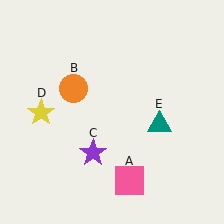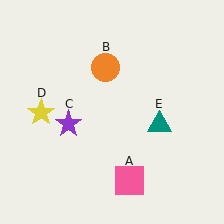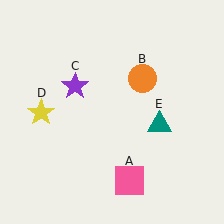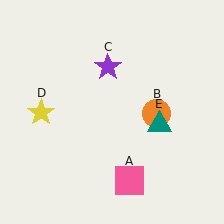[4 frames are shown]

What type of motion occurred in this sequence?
The orange circle (object B), purple star (object C) rotated clockwise around the center of the scene.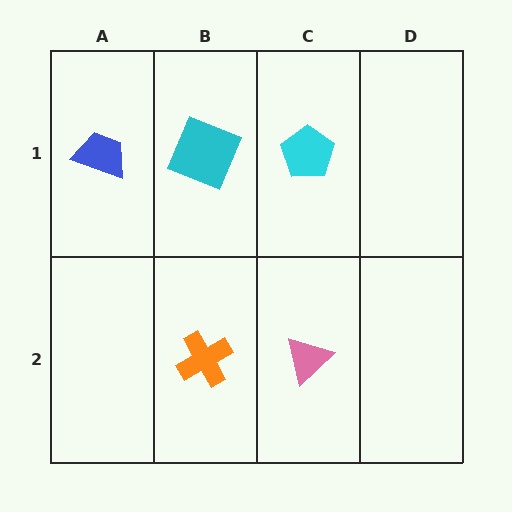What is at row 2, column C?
A pink triangle.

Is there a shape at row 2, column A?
No, that cell is empty.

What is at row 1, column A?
A blue trapezoid.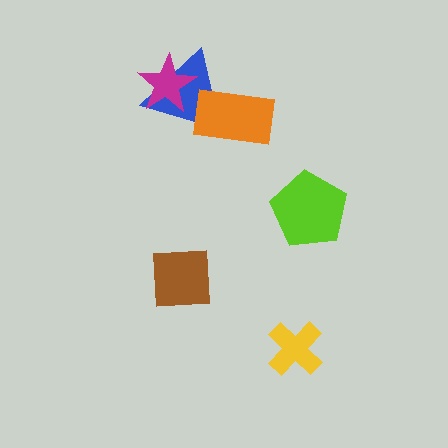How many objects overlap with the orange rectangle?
1 object overlaps with the orange rectangle.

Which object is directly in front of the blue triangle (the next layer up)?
The magenta star is directly in front of the blue triangle.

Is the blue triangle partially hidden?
Yes, it is partially covered by another shape.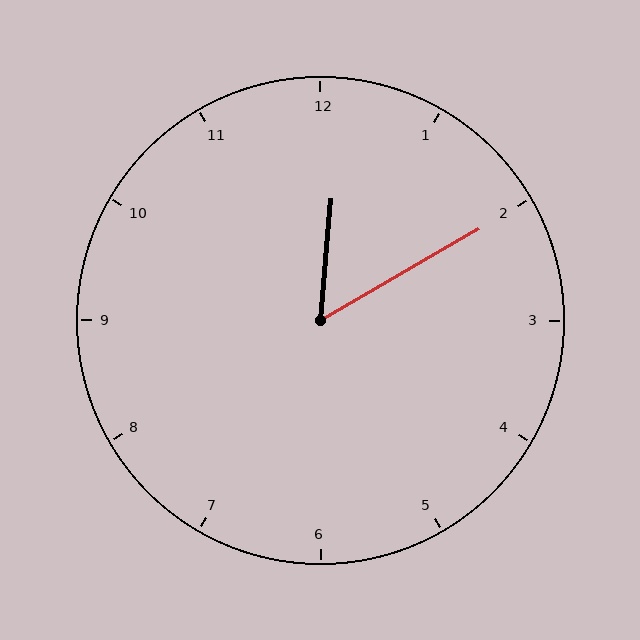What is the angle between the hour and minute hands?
Approximately 55 degrees.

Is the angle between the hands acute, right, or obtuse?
It is acute.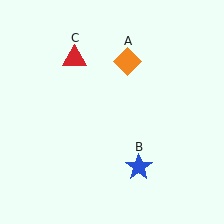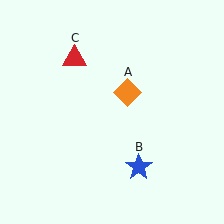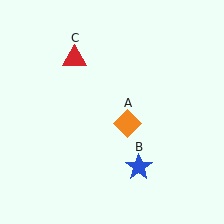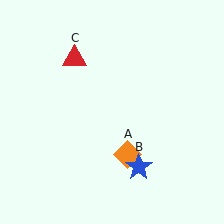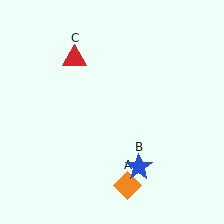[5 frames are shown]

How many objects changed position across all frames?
1 object changed position: orange diamond (object A).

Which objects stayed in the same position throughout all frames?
Blue star (object B) and red triangle (object C) remained stationary.